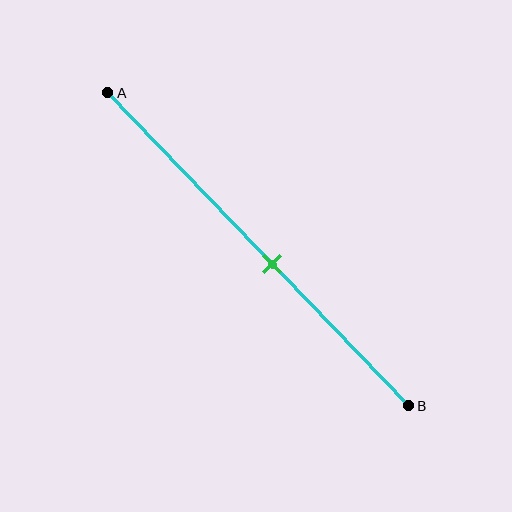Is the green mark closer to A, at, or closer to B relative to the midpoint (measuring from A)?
The green mark is closer to point B than the midpoint of segment AB.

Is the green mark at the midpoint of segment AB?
No, the mark is at about 55% from A, not at the 50% midpoint.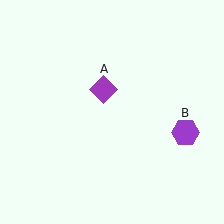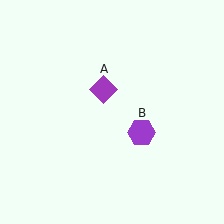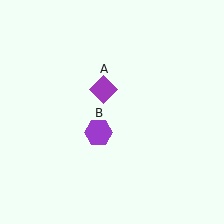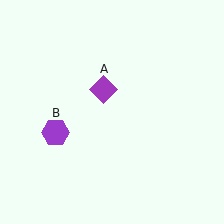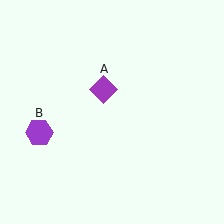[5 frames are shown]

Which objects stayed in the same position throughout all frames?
Purple diamond (object A) remained stationary.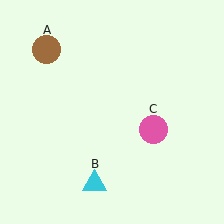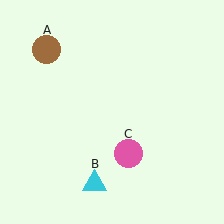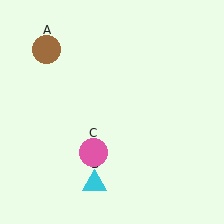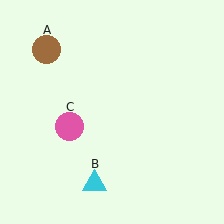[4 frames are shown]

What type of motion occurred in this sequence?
The pink circle (object C) rotated clockwise around the center of the scene.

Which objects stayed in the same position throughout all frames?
Brown circle (object A) and cyan triangle (object B) remained stationary.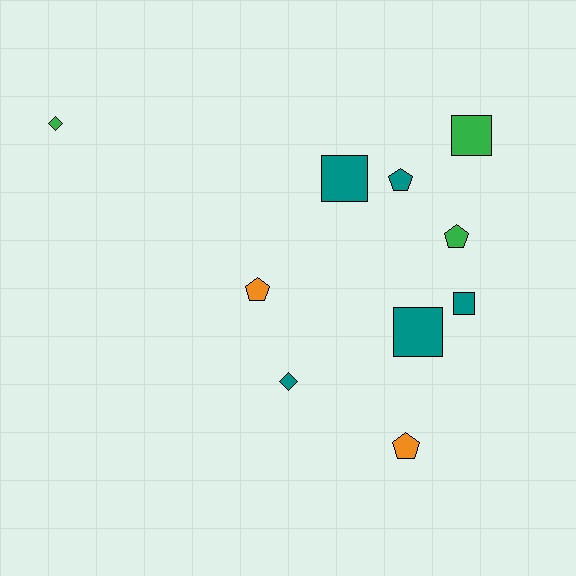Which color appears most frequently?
Teal, with 5 objects.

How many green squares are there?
There is 1 green square.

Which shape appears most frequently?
Pentagon, with 4 objects.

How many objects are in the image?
There are 10 objects.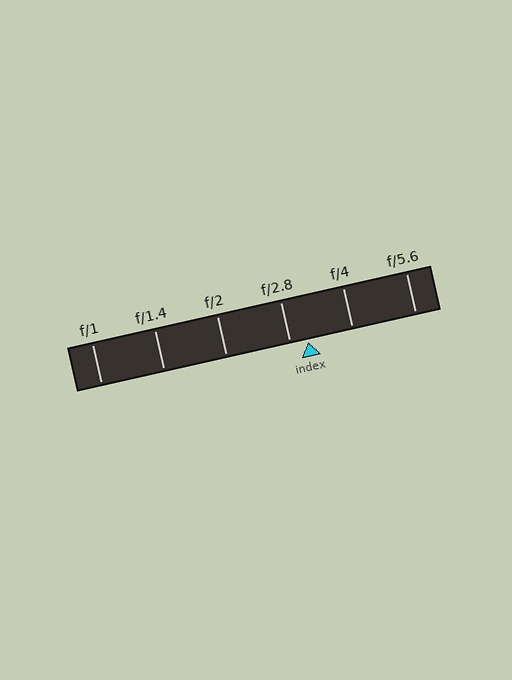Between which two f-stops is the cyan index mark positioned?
The index mark is between f/2.8 and f/4.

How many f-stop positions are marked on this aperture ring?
There are 6 f-stop positions marked.